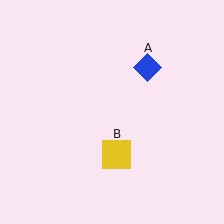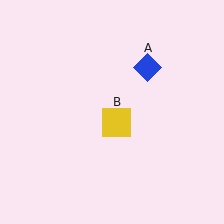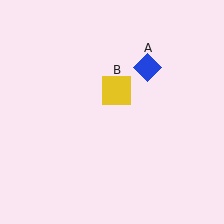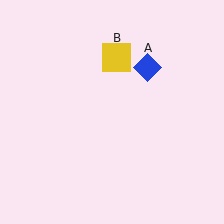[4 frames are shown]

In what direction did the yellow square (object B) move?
The yellow square (object B) moved up.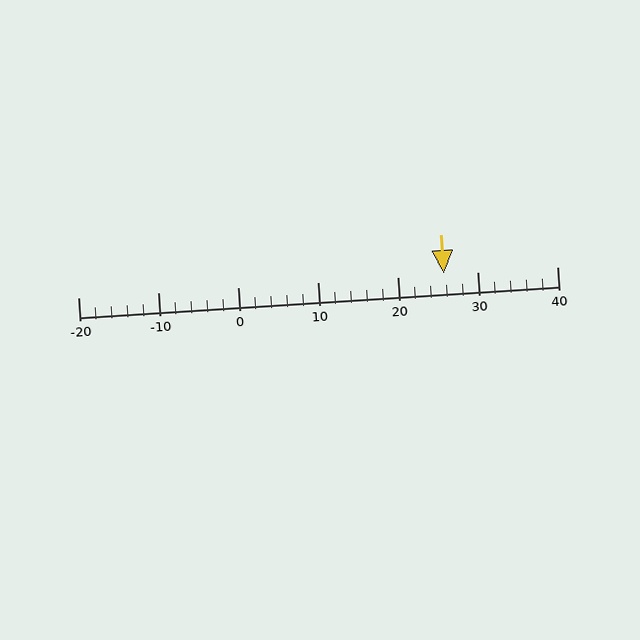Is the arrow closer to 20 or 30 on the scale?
The arrow is closer to 30.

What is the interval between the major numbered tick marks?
The major tick marks are spaced 10 units apart.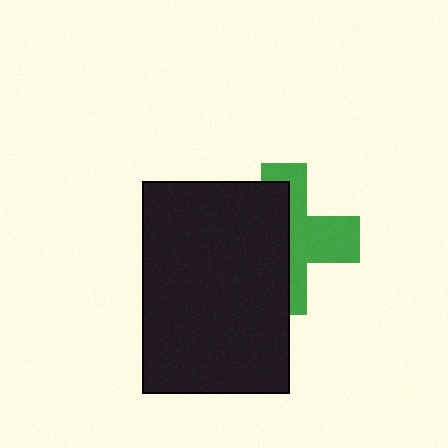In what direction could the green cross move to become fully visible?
The green cross could move right. That would shift it out from behind the black rectangle entirely.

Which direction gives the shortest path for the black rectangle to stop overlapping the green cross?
Moving left gives the shortest separation.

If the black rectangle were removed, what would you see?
You would see the complete green cross.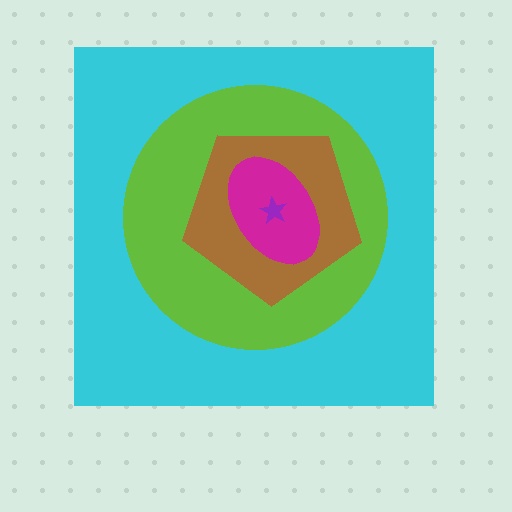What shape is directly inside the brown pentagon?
The magenta ellipse.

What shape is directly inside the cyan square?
The lime circle.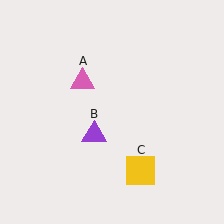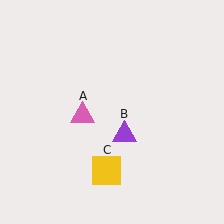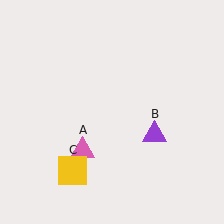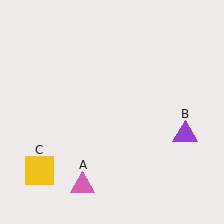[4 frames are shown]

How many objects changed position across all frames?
3 objects changed position: pink triangle (object A), purple triangle (object B), yellow square (object C).